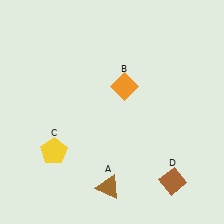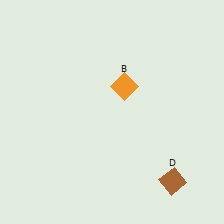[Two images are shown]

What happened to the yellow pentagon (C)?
The yellow pentagon (C) was removed in Image 2. It was in the bottom-left area of Image 1.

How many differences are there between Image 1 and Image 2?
There are 2 differences between the two images.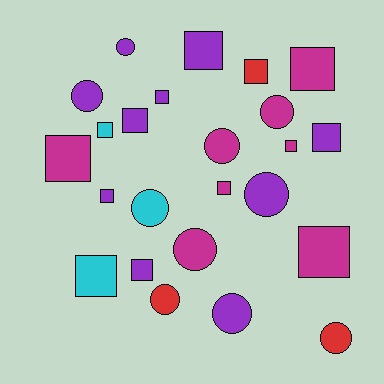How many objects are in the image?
There are 24 objects.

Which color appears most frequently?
Purple, with 10 objects.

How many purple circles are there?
There are 4 purple circles.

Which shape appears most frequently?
Square, with 14 objects.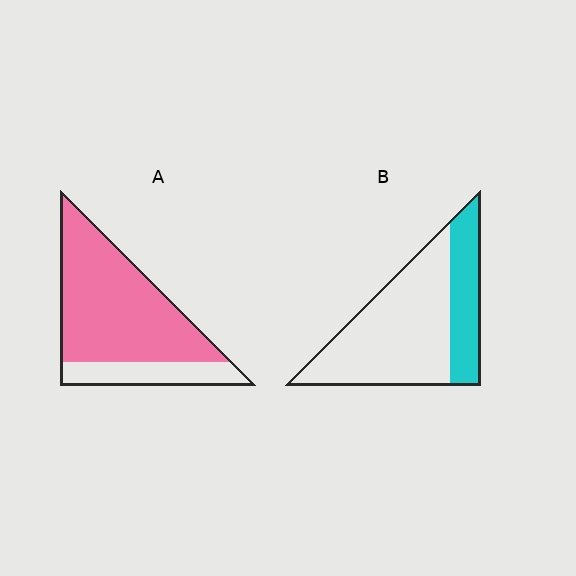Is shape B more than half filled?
No.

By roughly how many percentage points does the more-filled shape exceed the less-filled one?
By roughly 50 percentage points (A over B).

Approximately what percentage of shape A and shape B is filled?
A is approximately 75% and B is approximately 30%.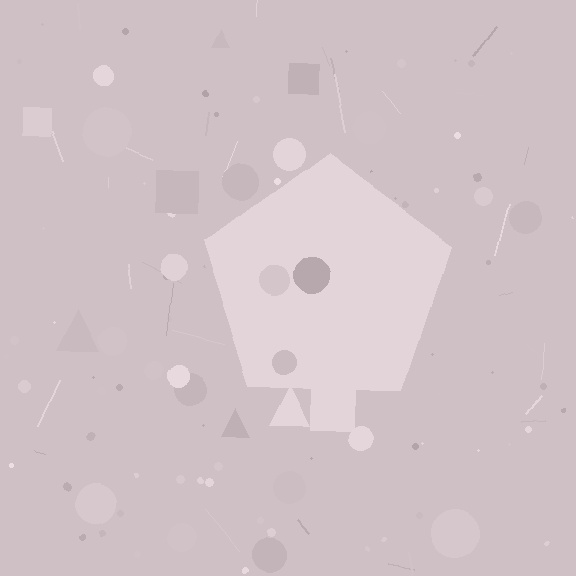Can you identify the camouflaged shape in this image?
The camouflaged shape is a pentagon.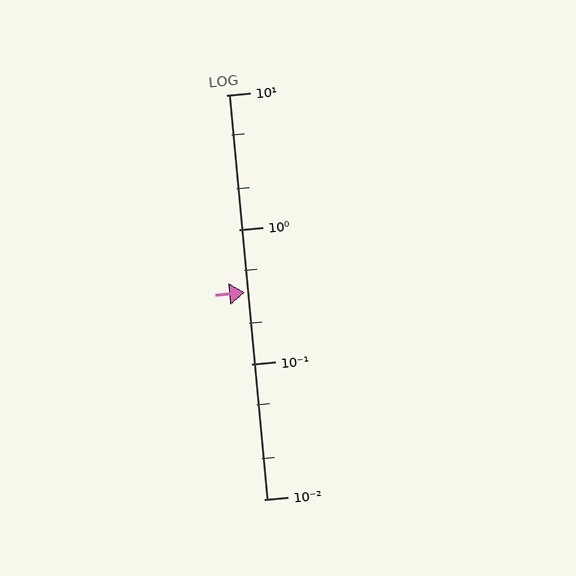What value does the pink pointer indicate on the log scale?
The pointer indicates approximately 0.34.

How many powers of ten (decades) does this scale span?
The scale spans 3 decades, from 0.01 to 10.